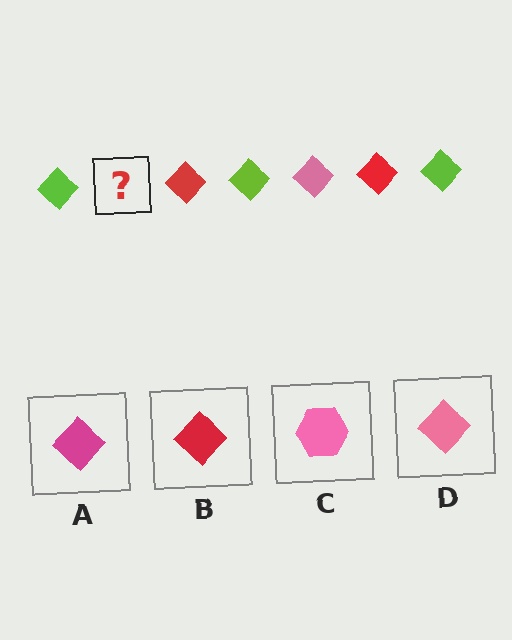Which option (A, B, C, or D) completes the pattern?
D.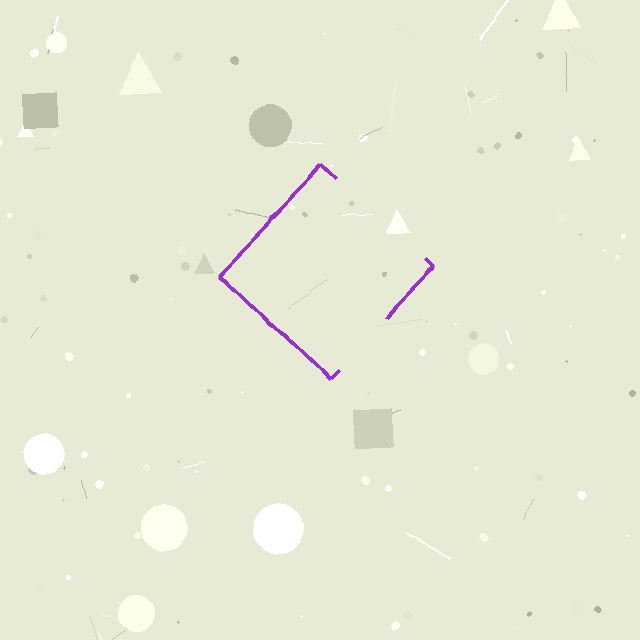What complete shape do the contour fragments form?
The contour fragments form a diamond.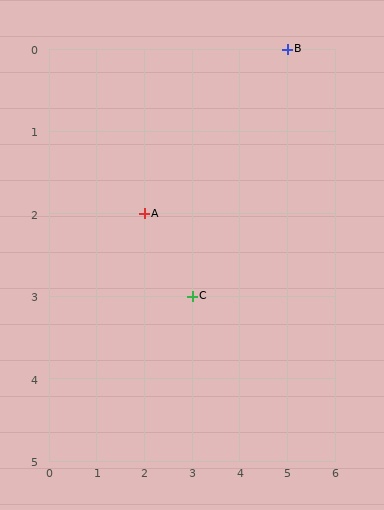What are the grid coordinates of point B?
Point B is at grid coordinates (5, 0).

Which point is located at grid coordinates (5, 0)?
Point B is at (5, 0).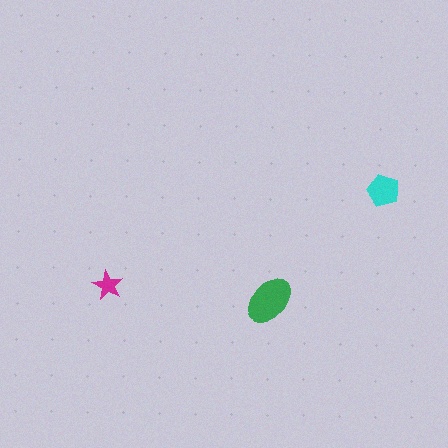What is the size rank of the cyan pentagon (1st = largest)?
2nd.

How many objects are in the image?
There are 3 objects in the image.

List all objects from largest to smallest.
The green ellipse, the cyan pentagon, the magenta star.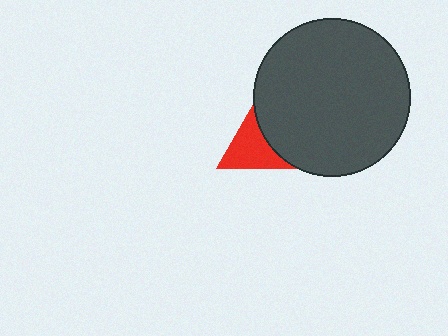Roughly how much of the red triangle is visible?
About half of it is visible (roughly 55%).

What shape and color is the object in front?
The object in front is a dark gray circle.